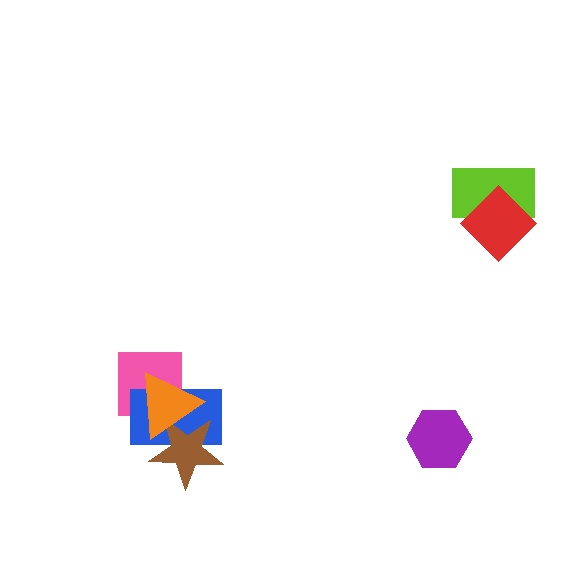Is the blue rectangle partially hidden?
Yes, it is partially covered by another shape.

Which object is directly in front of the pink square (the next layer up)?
The blue rectangle is directly in front of the pink square.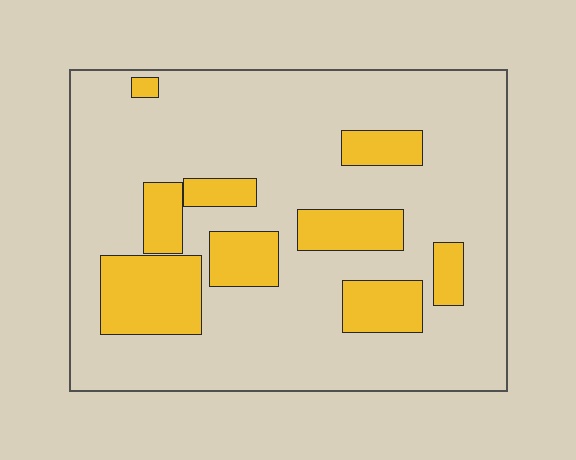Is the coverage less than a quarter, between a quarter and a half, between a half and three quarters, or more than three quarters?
Less than a quarter.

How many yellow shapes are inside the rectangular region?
9.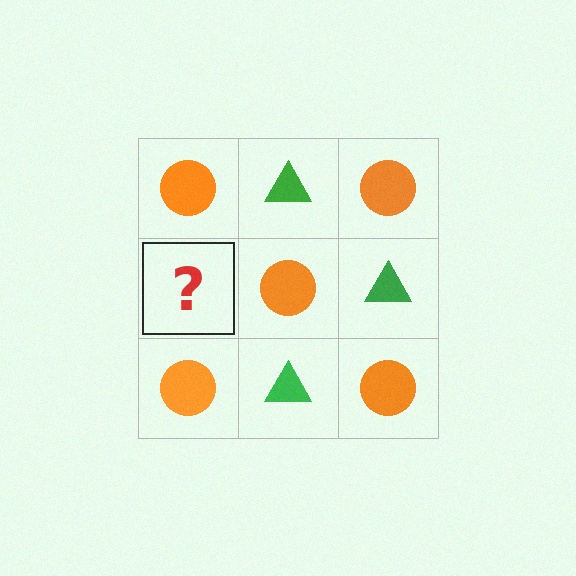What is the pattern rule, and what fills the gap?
The rule is that it alternates orange circle and green triangle in a checkerboard pattern. The gap should be filled with a green triangle.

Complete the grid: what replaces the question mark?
The question mark should be replaced with a green triangle.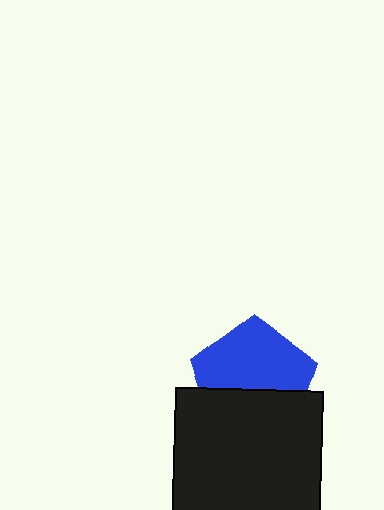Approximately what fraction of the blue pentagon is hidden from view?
Roughly 42% of the blue pentagon is hidden behind the black rectangle.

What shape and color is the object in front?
The object in front is a black rectangle.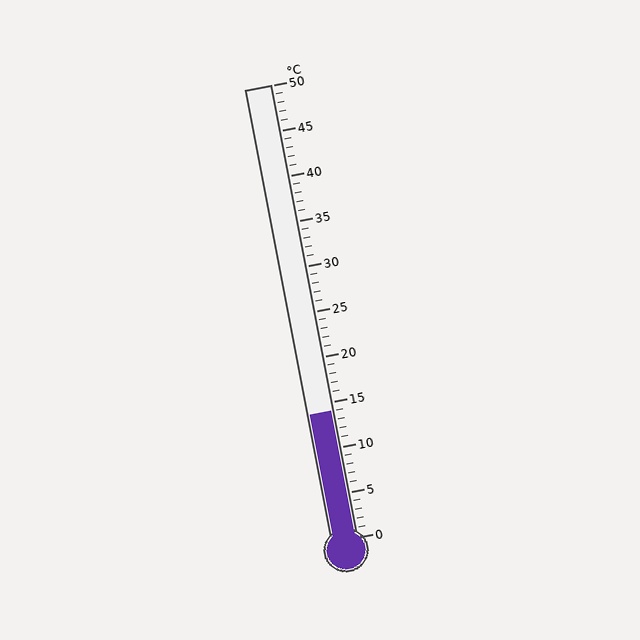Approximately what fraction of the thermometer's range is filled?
The thermometer is filled to approximately 30% of its range.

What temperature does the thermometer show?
The thermometer shows approximately 14°C.